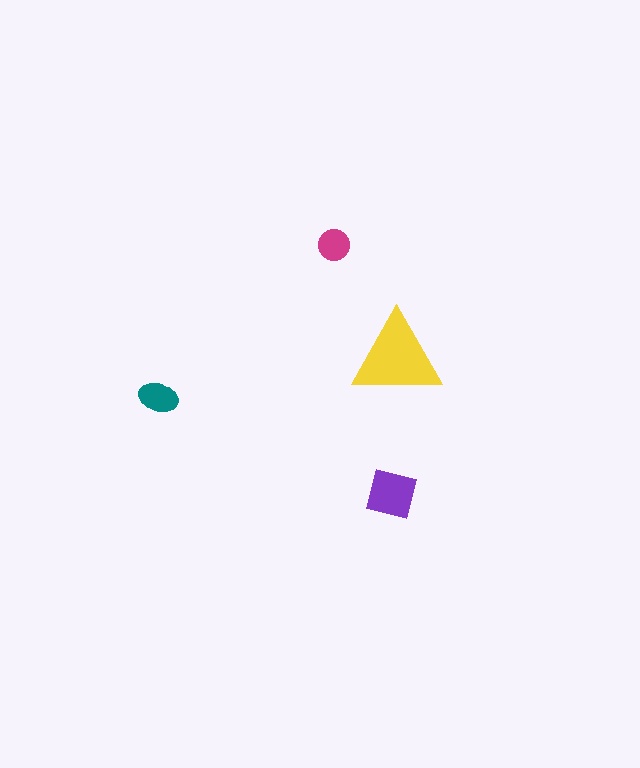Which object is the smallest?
The magenta circle.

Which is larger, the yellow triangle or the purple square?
The yellow triangle.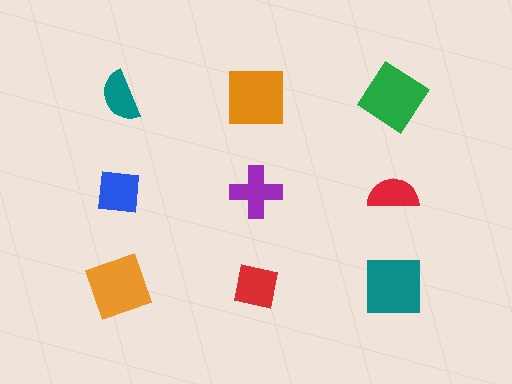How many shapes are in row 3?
3 shapes.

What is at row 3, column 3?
A teal square.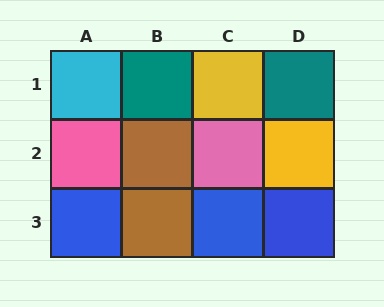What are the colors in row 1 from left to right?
Cyan, teal, yellow, teal.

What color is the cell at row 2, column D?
Yellow.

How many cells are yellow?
2 cells are yellow.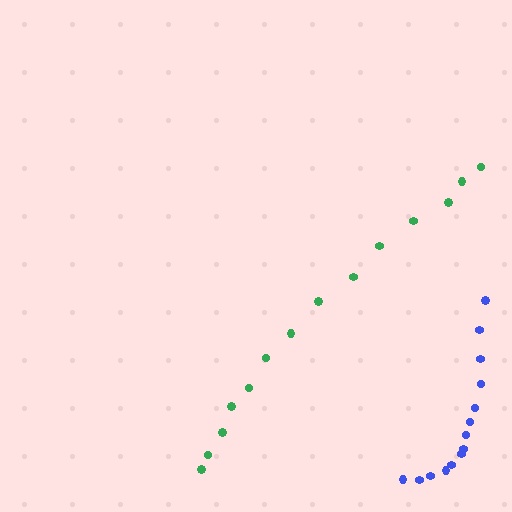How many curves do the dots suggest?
There are 2 distinct paths.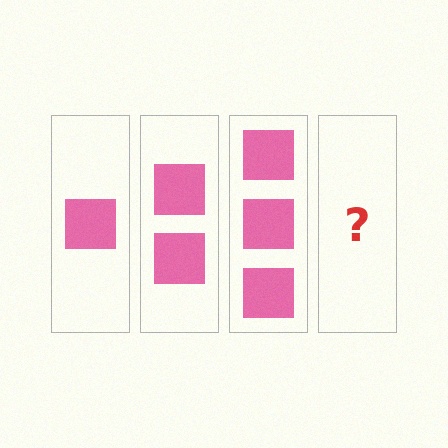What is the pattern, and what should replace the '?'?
The pattern is that each step adds one more square. The '?' should be 4 squares.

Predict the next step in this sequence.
The next step is 4 squares.